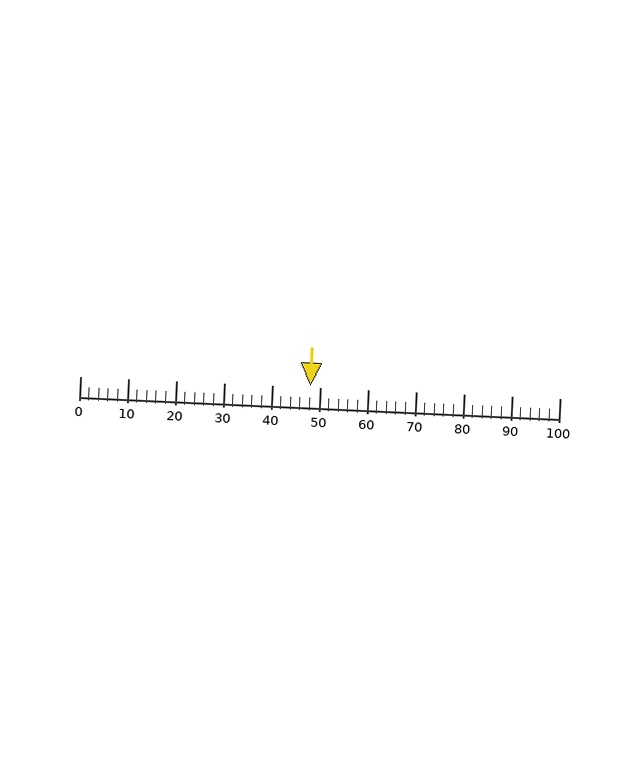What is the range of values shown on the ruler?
The ruler shows values from 0 to 100.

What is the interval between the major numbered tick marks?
The major tick marks are spaced 10 units apart.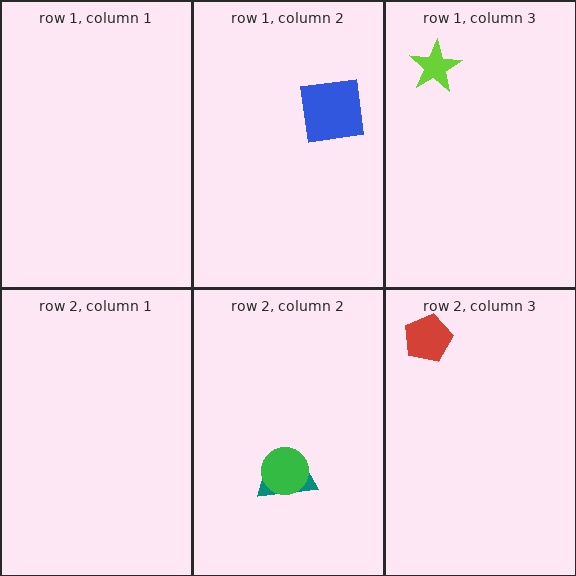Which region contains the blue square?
The row 1, column 2 region.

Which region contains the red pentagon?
The row 2, column 3 region.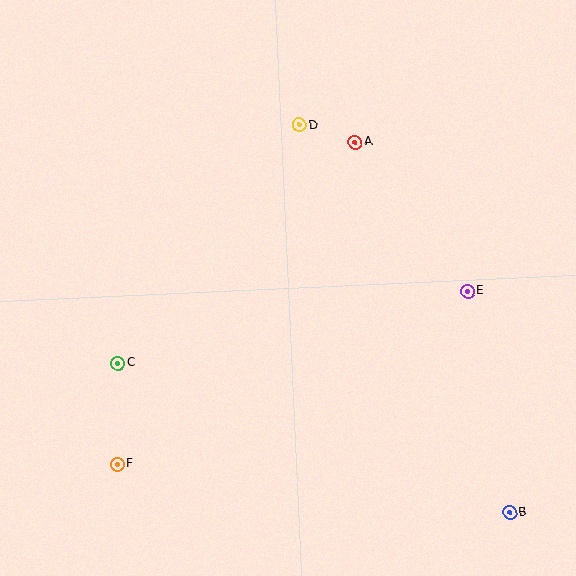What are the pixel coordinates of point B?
Point B is at (510, 513).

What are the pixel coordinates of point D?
Point D is at (299, 125).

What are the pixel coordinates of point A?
Point A is at (355, 142).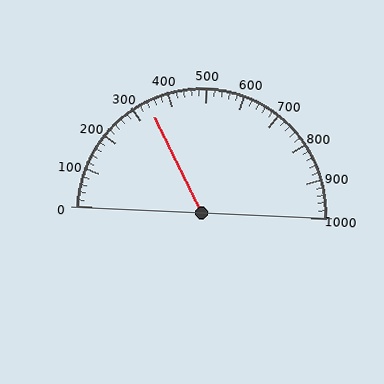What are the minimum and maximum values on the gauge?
The gauge ranges from 0 to 1000.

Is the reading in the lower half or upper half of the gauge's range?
The reading is in the lower half of the range (0 to 1000).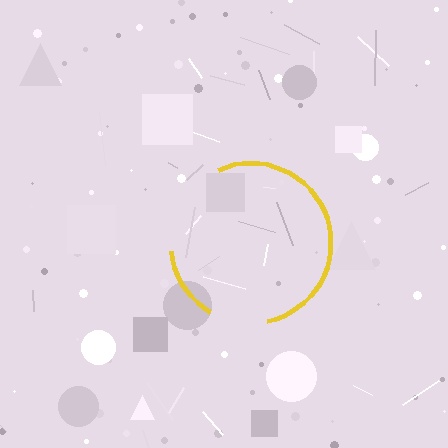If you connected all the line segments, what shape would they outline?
They would outline a circle.